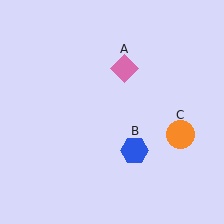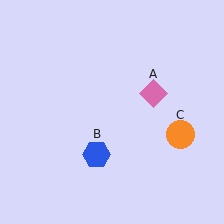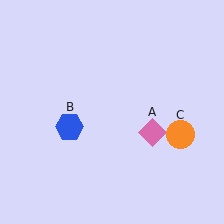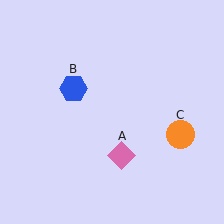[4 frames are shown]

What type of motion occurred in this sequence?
The pink diamond (object A), blue hexagon (object B) rotated clockwise around the center of the scene.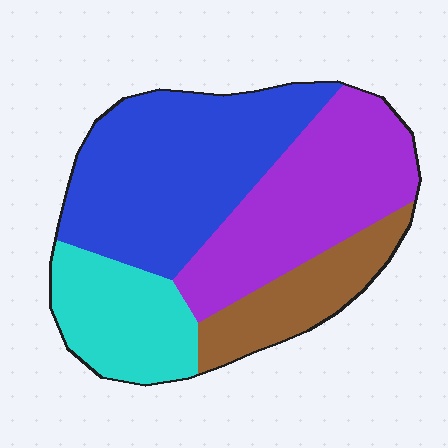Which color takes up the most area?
Blue, at roughly 35%.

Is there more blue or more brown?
Blue.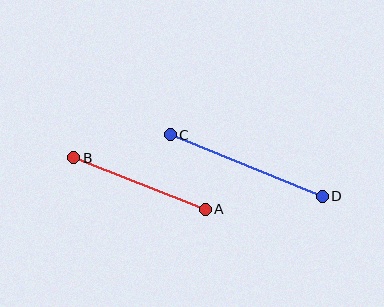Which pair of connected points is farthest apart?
Points C and D are farthest apart.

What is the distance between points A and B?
The distance is approximately 141 pixels.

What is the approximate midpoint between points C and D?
The midpoint is at approximately (246, 166) pixels.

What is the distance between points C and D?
The distance is approximately 164 pixels.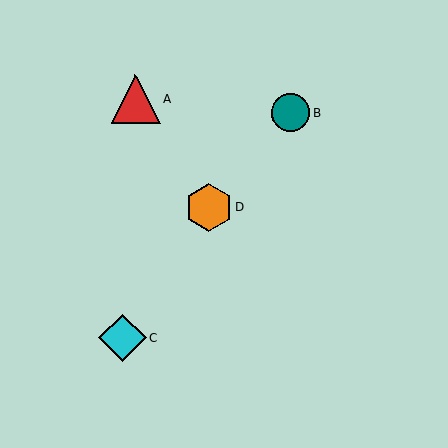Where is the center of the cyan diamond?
The center of the cyan diamond is at (122, 338).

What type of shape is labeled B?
Shape B is a teal circle.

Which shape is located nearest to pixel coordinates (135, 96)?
The red triangle (labeled A) at (136, 99) is nearest to that location.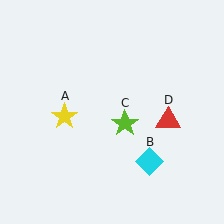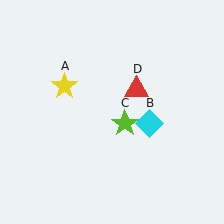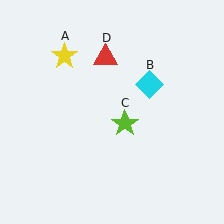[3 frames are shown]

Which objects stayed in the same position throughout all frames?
Lime star (object C) remained stationary.